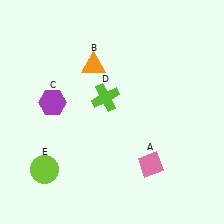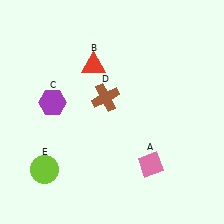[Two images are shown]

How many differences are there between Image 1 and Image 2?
There are 2 differences between the two images.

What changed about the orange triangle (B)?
In Image 1, B is orange. In Image 2, it changed to red.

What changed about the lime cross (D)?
In Image 1, D is lime. In Image 2, it changed to brown.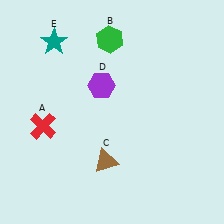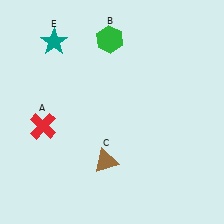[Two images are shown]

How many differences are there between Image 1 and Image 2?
There is 1 difference between the two images.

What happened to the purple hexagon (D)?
The purple hexagon (D) was removed in Image 2. It was in the top-left area of Image 1.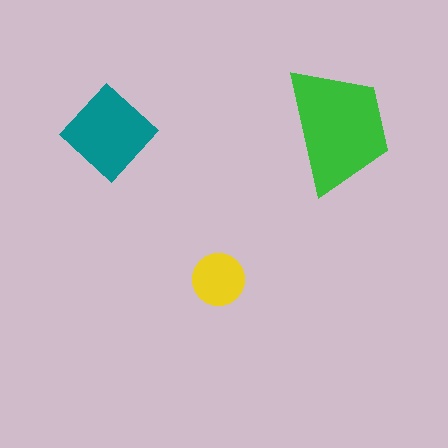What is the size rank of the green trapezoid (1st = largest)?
1st.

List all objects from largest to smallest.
The green trapezoid, the teal diamond, the yellow circle.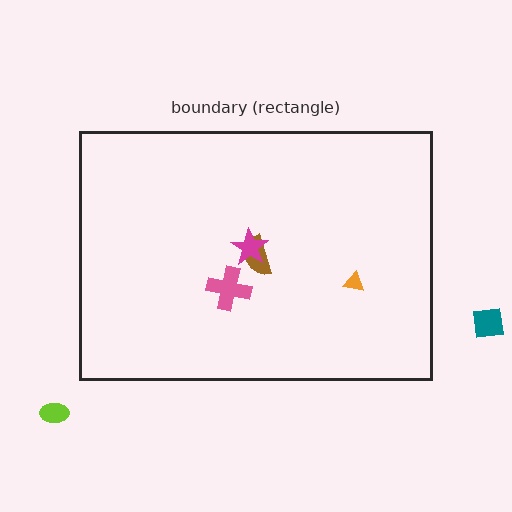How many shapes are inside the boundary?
4 inside, 2 outside.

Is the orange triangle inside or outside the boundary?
Inside.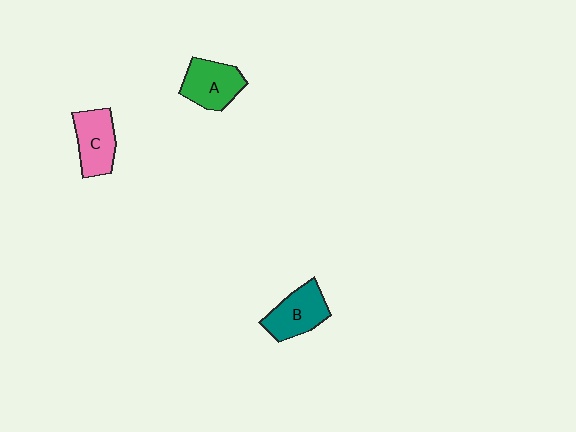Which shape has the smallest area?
Shape C (pink).